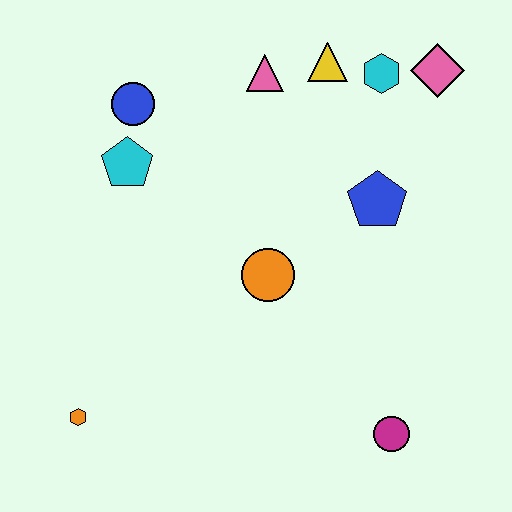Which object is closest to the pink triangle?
The yellow triangle is closest to the pink triangle.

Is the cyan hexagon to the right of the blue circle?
Yes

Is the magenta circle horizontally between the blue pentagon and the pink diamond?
Yes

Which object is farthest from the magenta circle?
The blue circle is farthest from the magenta circle.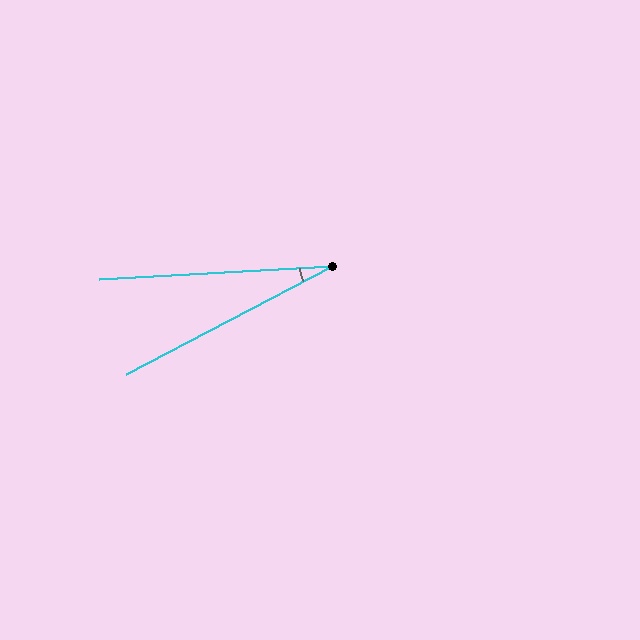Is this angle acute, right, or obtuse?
It is acute.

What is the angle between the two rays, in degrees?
Approximately 24 degrees.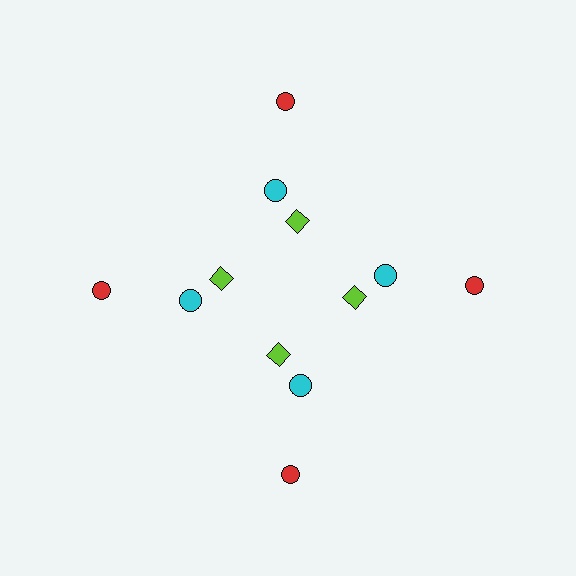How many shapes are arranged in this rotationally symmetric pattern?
There are 12 shapes, arranged in 4 groups of 3.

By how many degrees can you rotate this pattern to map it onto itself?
The pattern maps onto itself every 90 degrees of rotation.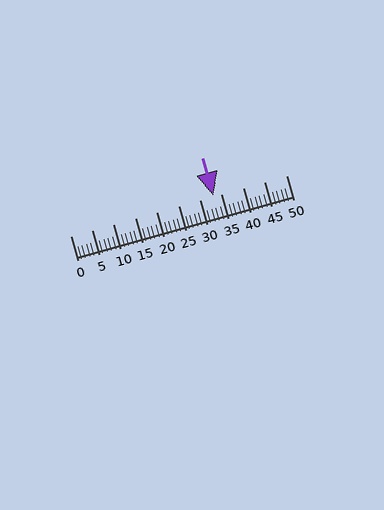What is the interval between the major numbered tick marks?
The major tick marks are spaced 5 units apart.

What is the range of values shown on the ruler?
The ruler shows values from 0 to 50.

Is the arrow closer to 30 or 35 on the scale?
The arrow is closer to 35.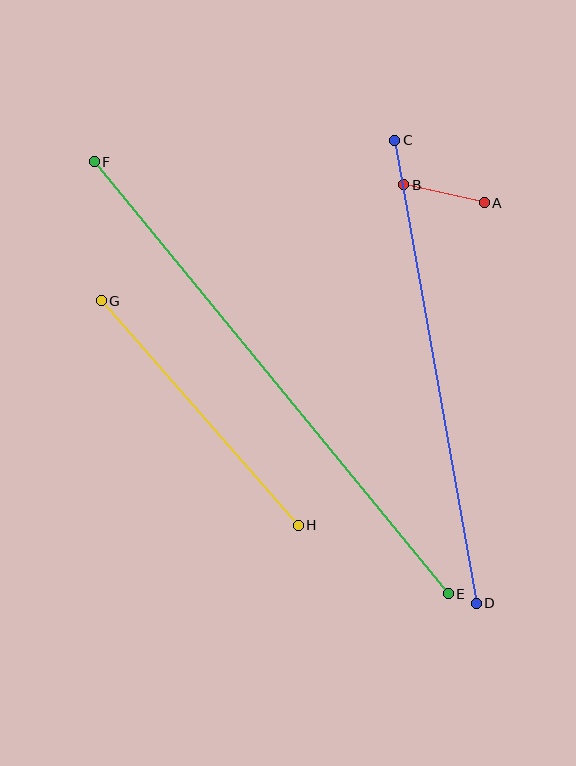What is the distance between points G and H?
The distance is approximately 299 pixels.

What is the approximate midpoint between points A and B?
The midpoint is at approximately (444, 194) pixels.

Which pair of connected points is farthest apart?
Points E and F are farthest apart.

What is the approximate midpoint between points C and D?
The midpoint is at approximately (436, 372) pixels.